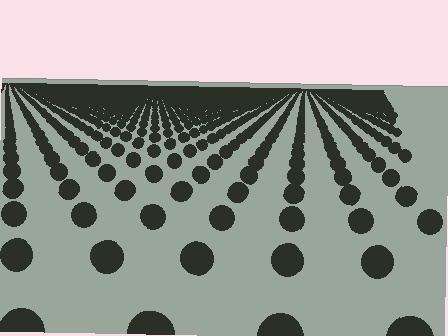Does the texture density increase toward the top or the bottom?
Density increases toward the top.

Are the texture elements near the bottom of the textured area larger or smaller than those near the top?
Larger. Near the bottom, elements are closer to the viewer and appear at a bigger on-screen size.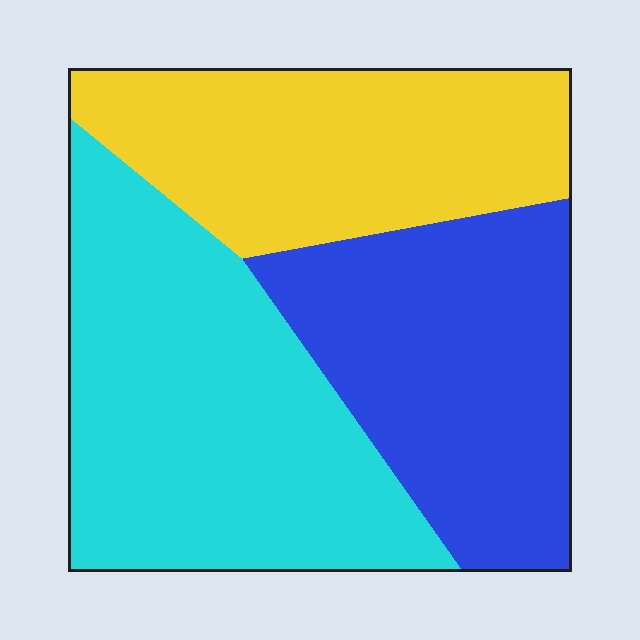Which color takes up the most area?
Cyan, at roughly 40%.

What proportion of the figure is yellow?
Yellow covers 29% of the figure.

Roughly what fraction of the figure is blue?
Blue covers around 30% of the figure.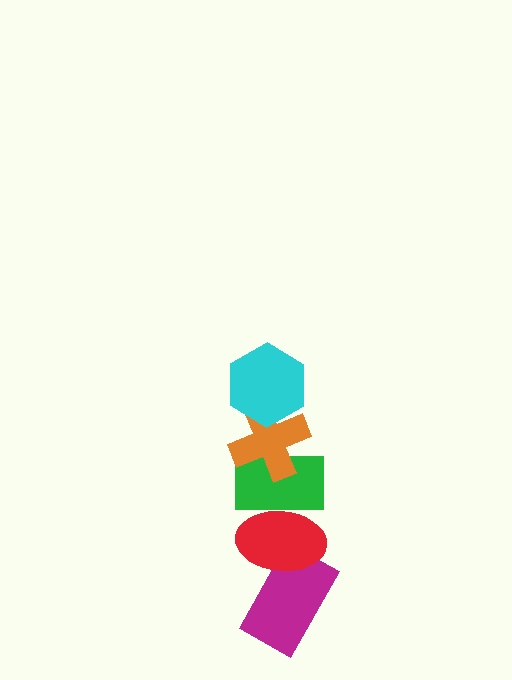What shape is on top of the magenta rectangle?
The red ellipse is on top of the magenta rectangle.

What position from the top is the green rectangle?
The green rectangle is 3rd from the top.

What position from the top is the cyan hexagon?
The cyan hexagon is 1st from the top.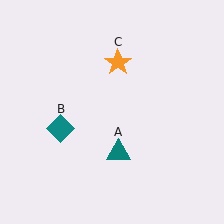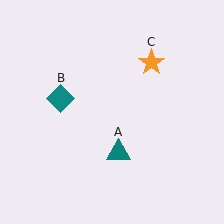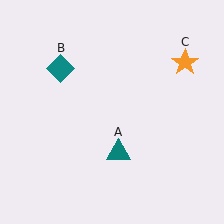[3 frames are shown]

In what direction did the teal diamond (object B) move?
The teal diamond (object B) moved up.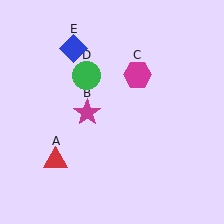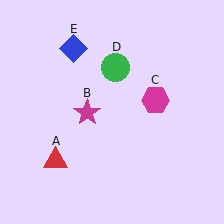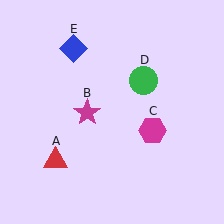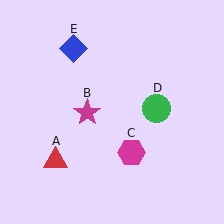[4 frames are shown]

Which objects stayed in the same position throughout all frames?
Red triangle (object A) and magenta star (object B) and blue diamond (object E) remained stationary.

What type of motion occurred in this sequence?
The magenta hexagon (object C), green circle (object D) rotated clockwise around the center of the scene.